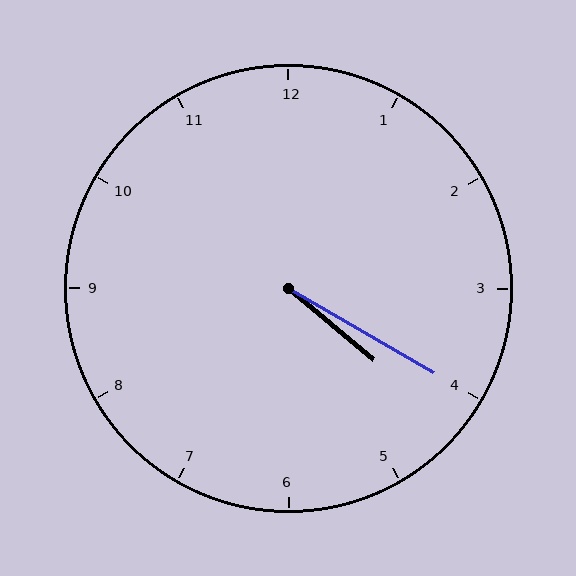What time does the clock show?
4:20.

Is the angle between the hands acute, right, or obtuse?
It is acute.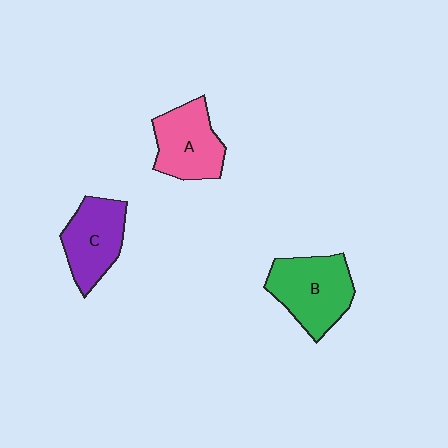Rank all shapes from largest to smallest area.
From largest to smallest: B (green), A (pink), C (purple).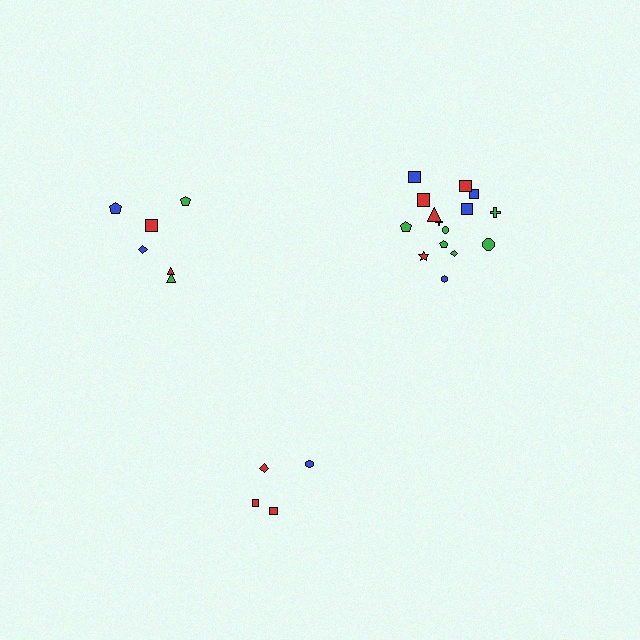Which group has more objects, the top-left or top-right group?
The top-right group.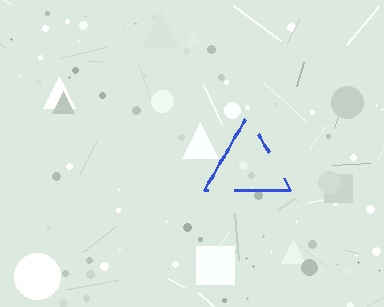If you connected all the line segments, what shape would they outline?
They would outline a triangle.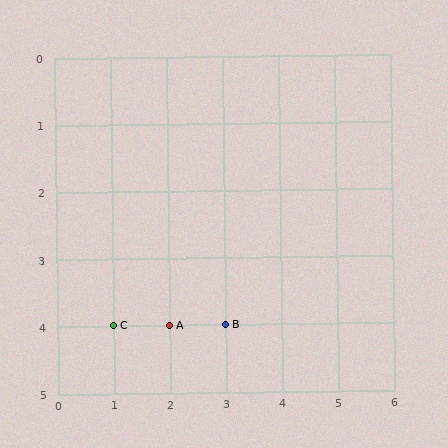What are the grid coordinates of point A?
Point A is at grid coordinates (2, 4).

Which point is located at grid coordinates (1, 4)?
Point C is at (1, 4).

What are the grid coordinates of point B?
Point B is at grid coordinates (3, 4).